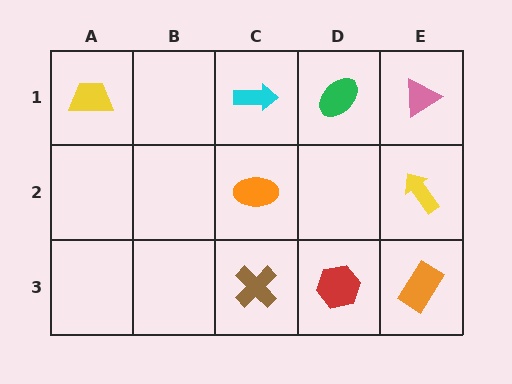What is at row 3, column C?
A brown cross.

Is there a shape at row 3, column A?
No, that cell is empty.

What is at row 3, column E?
An orange rectangle.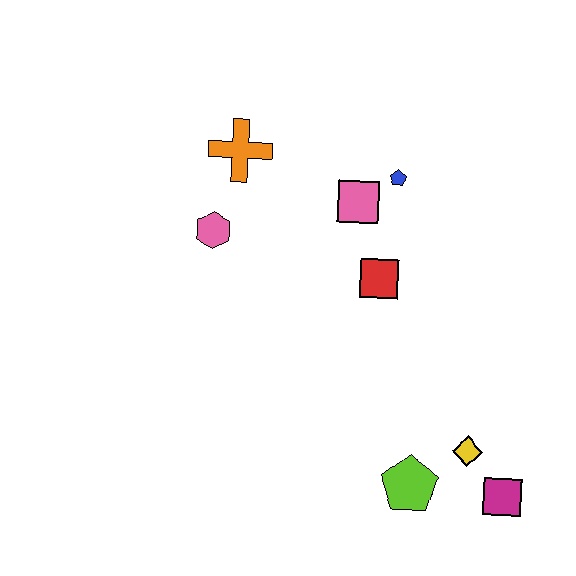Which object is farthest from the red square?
The magenta square is farthest from the red square.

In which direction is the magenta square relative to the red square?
The magenta square is below the red square.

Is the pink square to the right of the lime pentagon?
No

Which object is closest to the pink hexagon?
The orange cross is closest to the pink hexagon.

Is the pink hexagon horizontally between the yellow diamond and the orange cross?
No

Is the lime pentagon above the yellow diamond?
No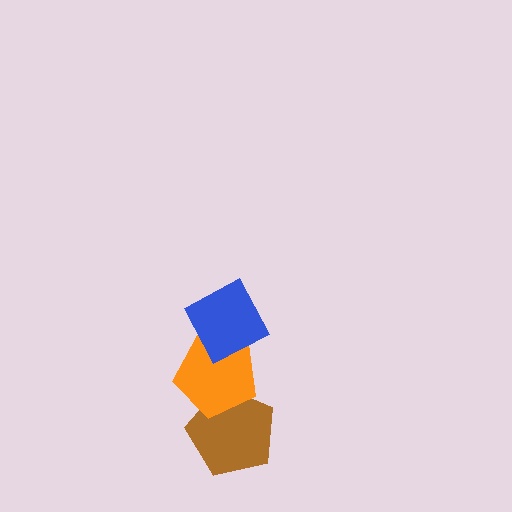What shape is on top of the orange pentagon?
The blue diamond is on top of the orange pentagon.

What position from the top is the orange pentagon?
The orange pentagon is 2nd from the top.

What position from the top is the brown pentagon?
The brown pentagon is 3rd from the top.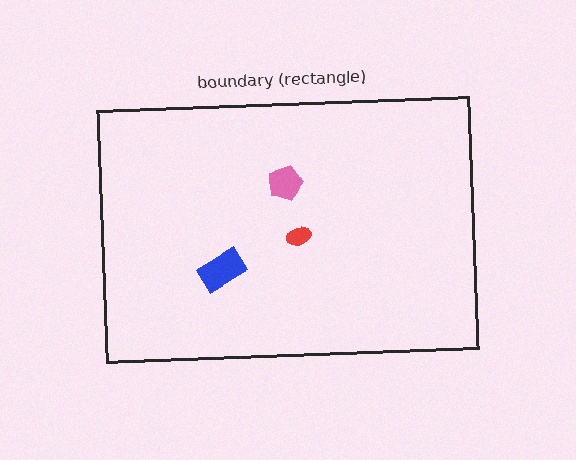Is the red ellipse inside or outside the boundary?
Inside.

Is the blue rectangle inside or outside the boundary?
Inside.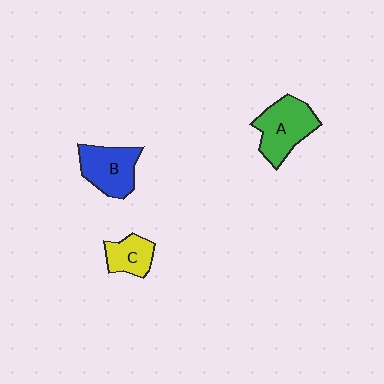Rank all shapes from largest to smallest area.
From largest to smallest: A (green), B (blue), C (yellow).